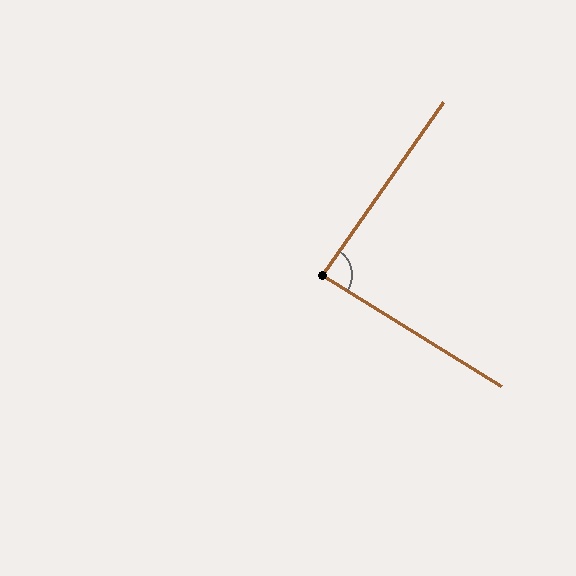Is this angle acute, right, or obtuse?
It is approximately a right angle.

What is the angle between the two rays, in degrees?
Approximately 87 degrees.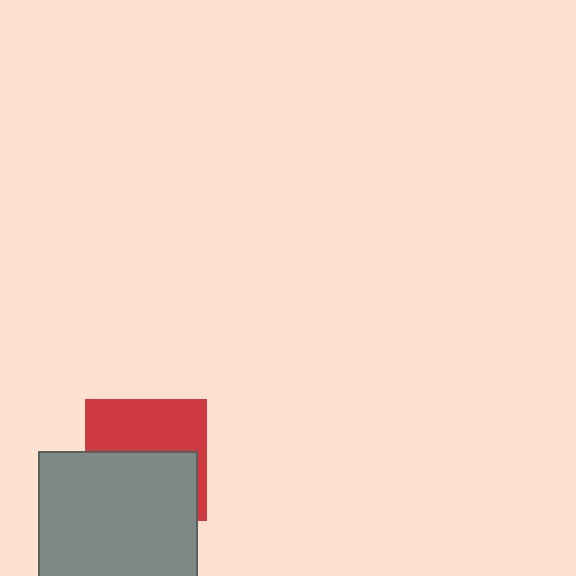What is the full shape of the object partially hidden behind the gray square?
The partially hidden object is a red square.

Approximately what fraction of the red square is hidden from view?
Roughly 53% of the red square is hidden behind the gray square.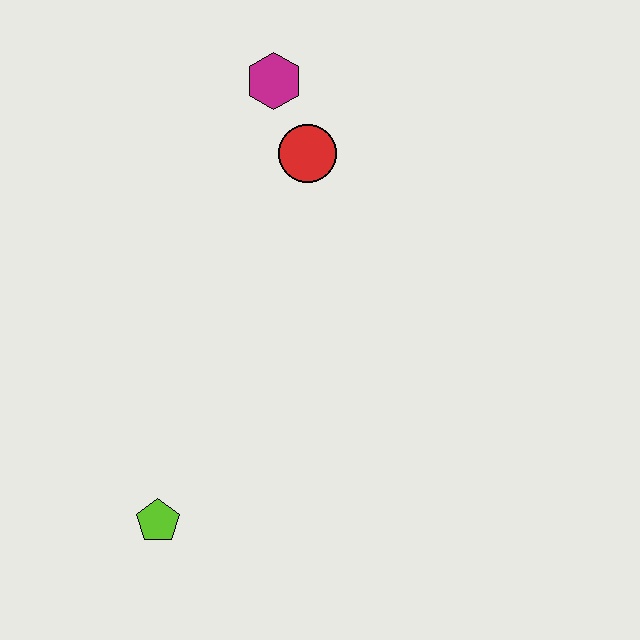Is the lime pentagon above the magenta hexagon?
No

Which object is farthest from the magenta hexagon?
The lime pentagon is farthest from the magenta hexagon.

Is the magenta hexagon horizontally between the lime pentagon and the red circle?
Yes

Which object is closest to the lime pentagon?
The red circle is closest to the lime pentagon.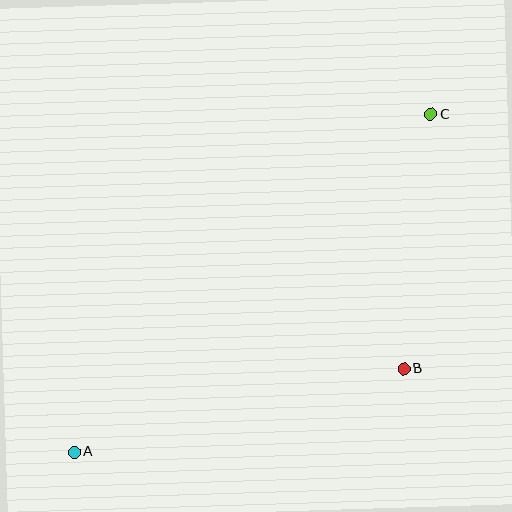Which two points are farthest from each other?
Points A and C are farthest from each other.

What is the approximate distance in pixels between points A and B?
The distance between A and B is approximately 340 pixels.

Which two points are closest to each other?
Points B and C are closest to each other.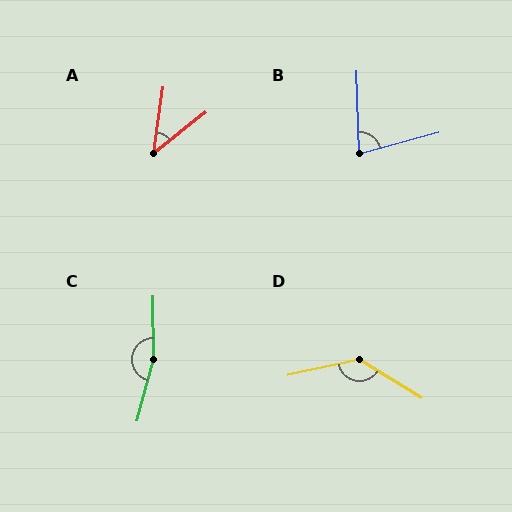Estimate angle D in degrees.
Approximately 136 degrees.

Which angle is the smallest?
A, at approximately 44 degrees.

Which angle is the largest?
C, at approximately 165 degrees.